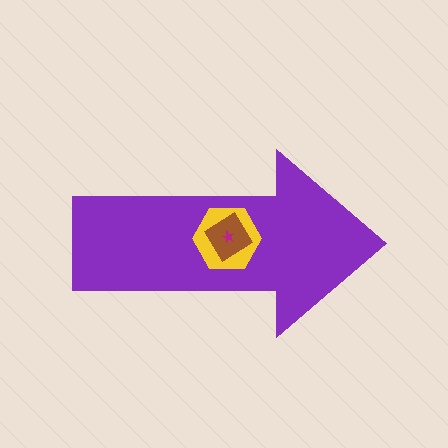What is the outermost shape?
The purple arrow.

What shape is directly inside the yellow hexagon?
The brown diamond.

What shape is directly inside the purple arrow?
The yellow hexagon.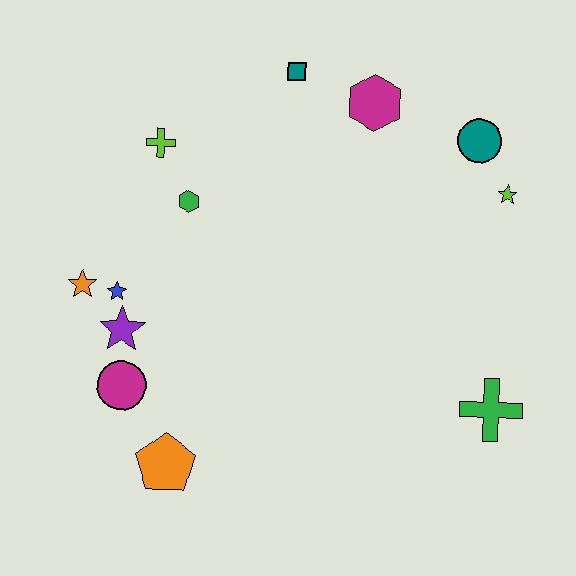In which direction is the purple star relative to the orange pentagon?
The purple star is above the orange pentagon.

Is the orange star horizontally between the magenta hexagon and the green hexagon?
No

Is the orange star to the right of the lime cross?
No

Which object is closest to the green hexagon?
The lime cross is closest to the green hexagon.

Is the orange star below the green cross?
No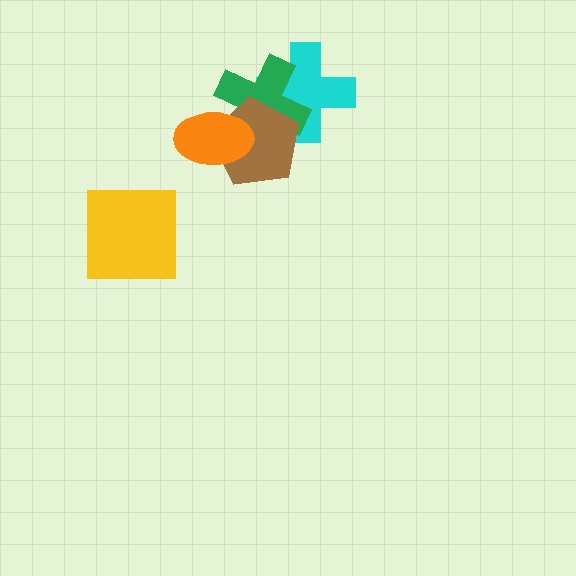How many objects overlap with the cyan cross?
2 objects overlap with the cyan cross.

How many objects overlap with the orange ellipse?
2 objects overlap with the orange ellipse.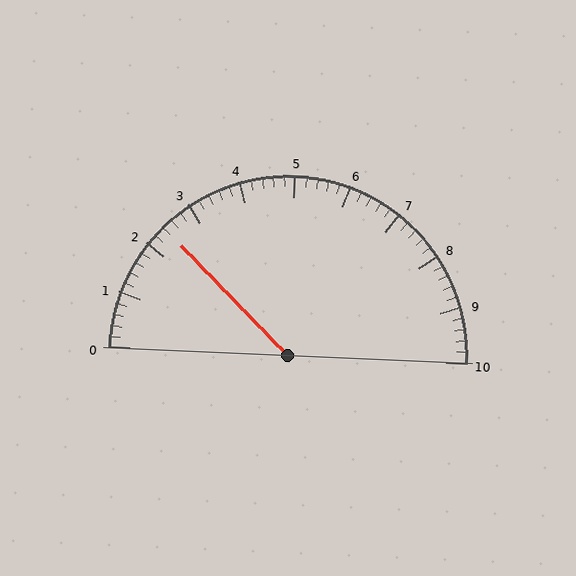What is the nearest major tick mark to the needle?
The nearest major tick mark is 2.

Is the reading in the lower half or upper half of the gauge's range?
The reading is in the lower half of the range (0 to 10).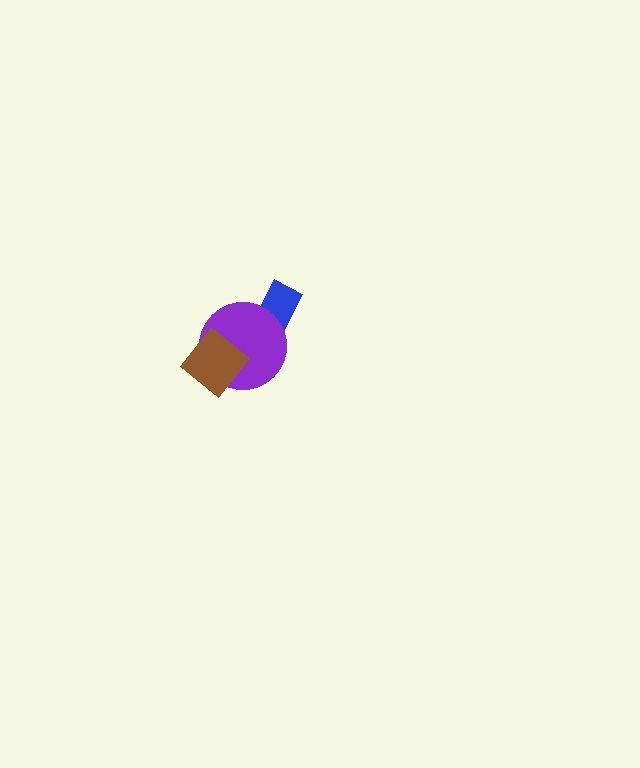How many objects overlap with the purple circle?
2 objects overlap with the purple circle.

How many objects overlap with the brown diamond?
1 object overlaps with the brown diamond.